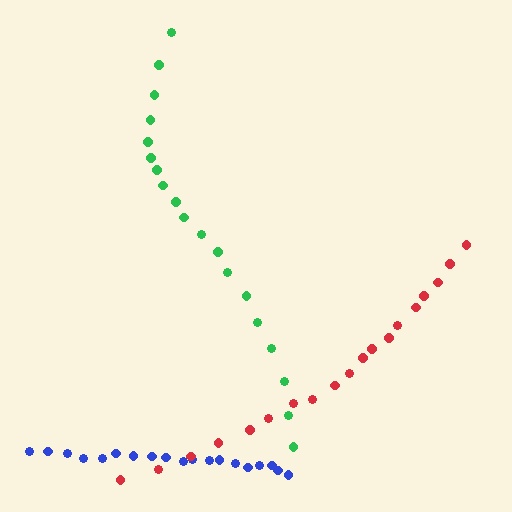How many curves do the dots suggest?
There are 3 distinct paths.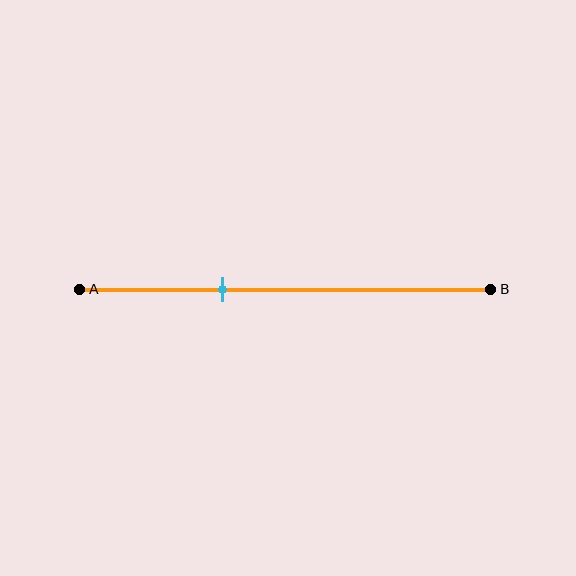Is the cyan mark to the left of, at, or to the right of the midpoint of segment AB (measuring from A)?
The cyan mark is to the left of the midpoint of segment AB.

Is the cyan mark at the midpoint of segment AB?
No, the mark is at about 35% from A, not at the 50% midpoint.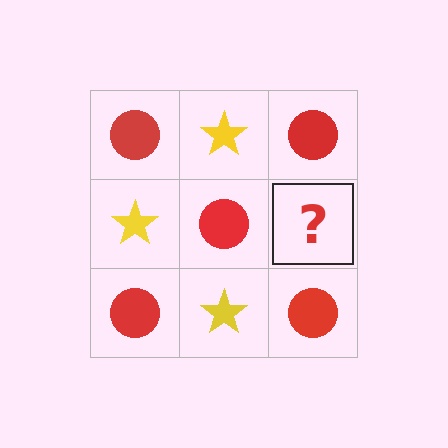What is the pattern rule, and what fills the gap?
The rule is that it alternates red circle and yellow star in a checkerboard pattern. The gap should be filled with a yellow star.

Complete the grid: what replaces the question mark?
The question mark should be replaced with a yellow star.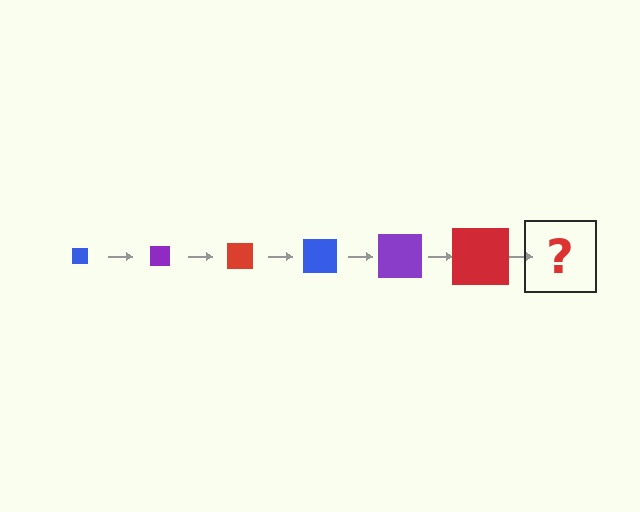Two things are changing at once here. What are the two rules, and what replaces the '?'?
The two rules are that the square grows larger each step and the color cycles through blue, purple, and red. The '?' should be a blue square, larger than the previous one.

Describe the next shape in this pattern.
It should be a blue square, larger than the previous one.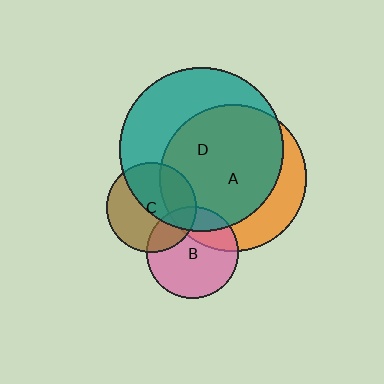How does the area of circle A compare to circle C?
Approximately 2.7 times.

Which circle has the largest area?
Circle D (teal).